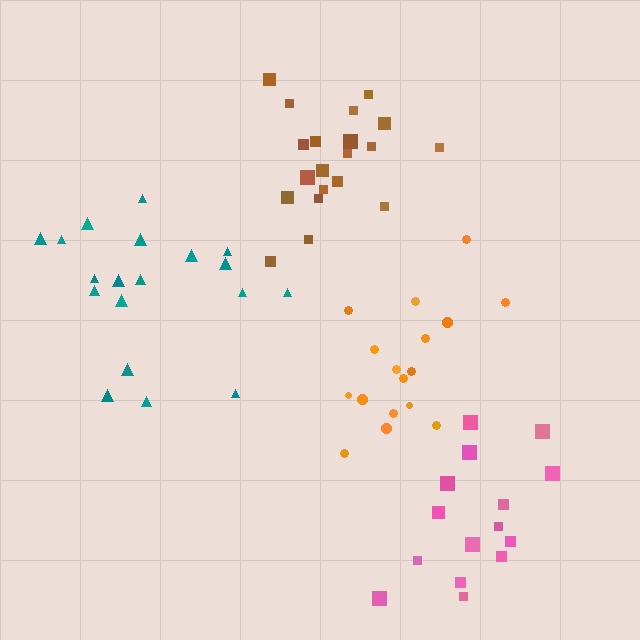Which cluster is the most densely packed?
Brown.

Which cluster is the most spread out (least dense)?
Pink.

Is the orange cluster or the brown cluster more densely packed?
Brown.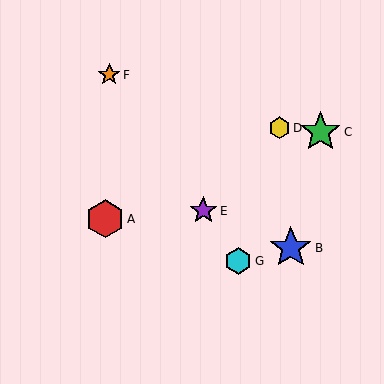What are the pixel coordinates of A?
Object A is at (105, 219).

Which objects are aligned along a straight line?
Objects E, F, G are aligned along a straight line.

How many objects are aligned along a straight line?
3 objects (E, F, G) are aligned along a straight line.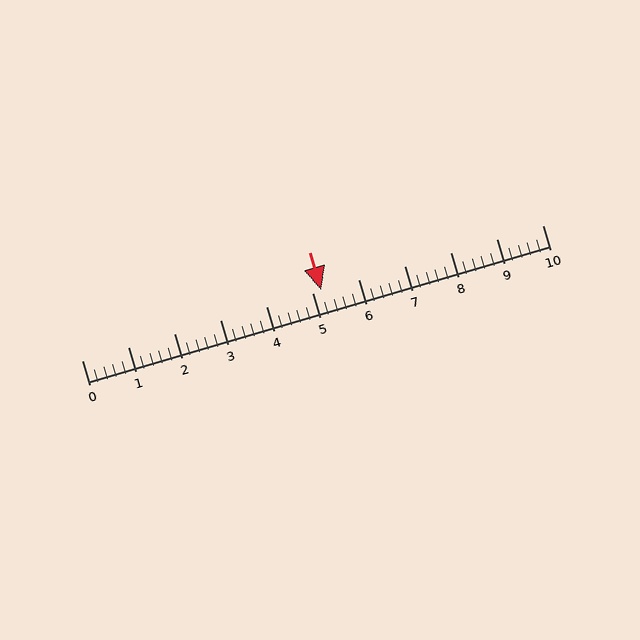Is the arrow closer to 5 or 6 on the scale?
The arrow is closer to 5.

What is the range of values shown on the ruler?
The ruler shows values from 0 to 10.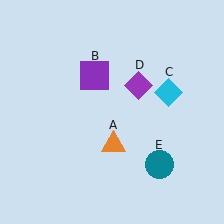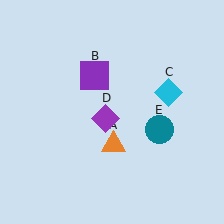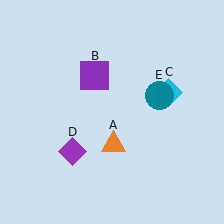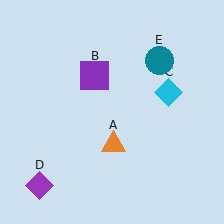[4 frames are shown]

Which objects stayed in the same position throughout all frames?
Orange triangle (object A) and purple square (object B) and cyan diamond (object C) remained stationary.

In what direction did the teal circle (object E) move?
The teal circle (object E) moved up.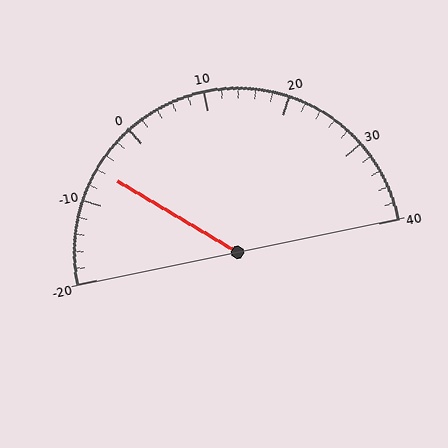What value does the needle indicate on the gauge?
The needle indicates approximately -6.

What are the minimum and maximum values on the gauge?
The gauge ranges from -20 to 40.